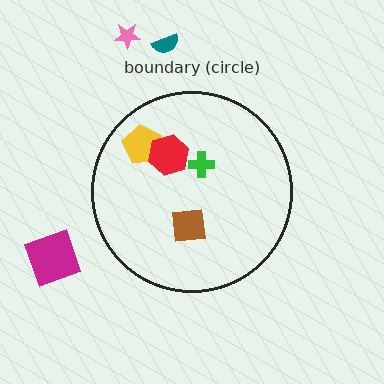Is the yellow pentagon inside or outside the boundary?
Inside.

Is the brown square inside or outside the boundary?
Inside.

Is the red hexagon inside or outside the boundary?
Inside.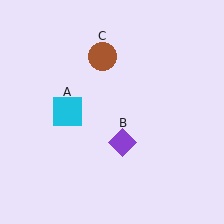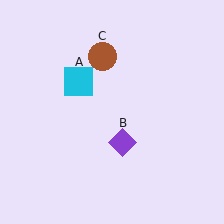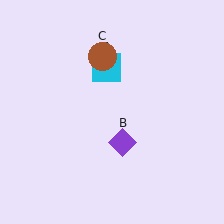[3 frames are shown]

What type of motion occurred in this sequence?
The cyan square (object A) rotated clockwise around the center of the scene.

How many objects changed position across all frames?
1 object changed position: cyan square (object A).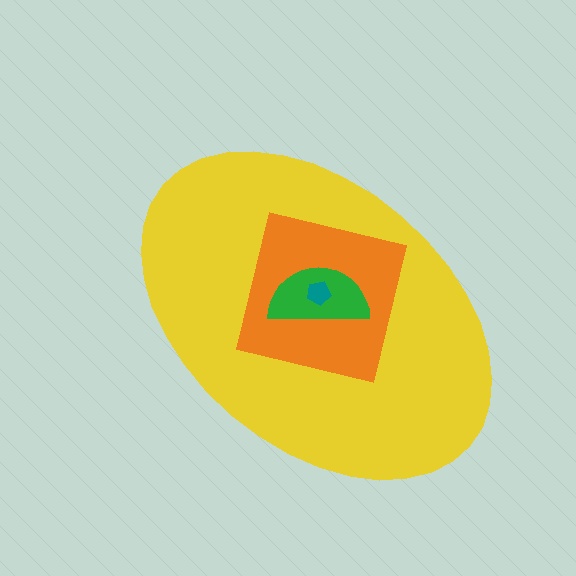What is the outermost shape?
The yellow ellipse.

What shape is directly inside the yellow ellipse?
The orange square.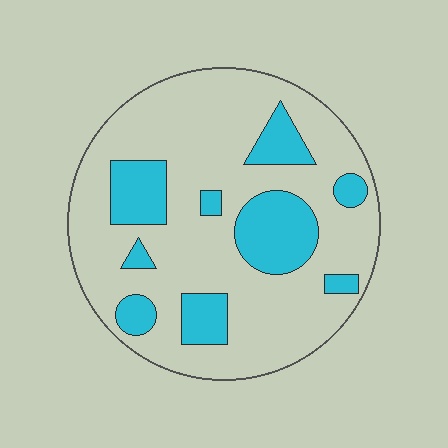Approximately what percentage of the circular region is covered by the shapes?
Approximately 25%.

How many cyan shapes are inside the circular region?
9.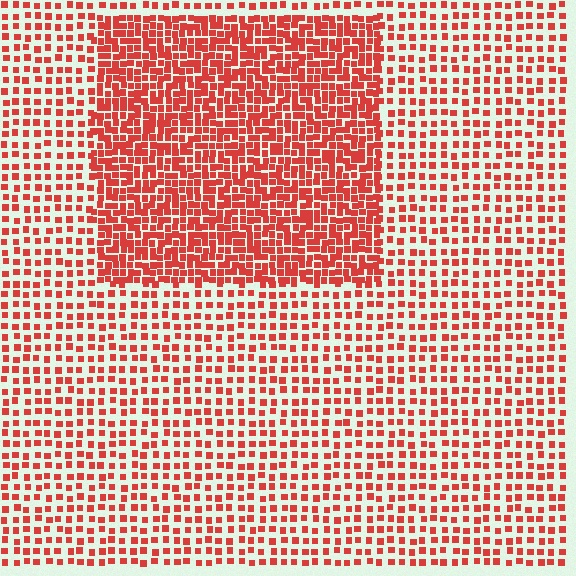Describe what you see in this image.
The image contains small red elements arranged at two different densities. A rectangle-shaped region is visible where the elements are more densely packed than the surrounding area.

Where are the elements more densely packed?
The elements are more densely packed inside the rectangle boundary.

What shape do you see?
I see a rectangle.